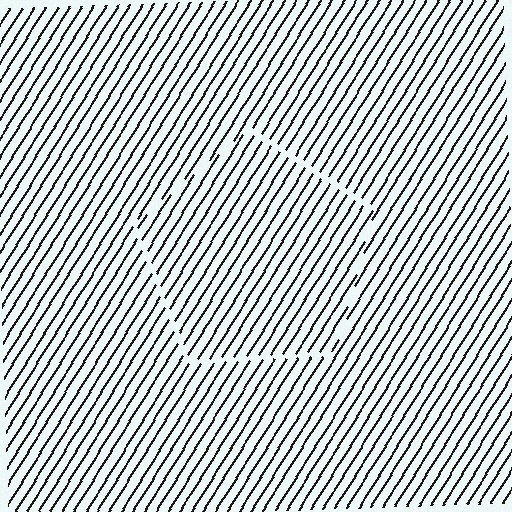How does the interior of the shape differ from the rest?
The interior of the shape contains the same grating, shifted by half a period — the contour is defined by the phase discontinuity where line-ends from the inner and outer gratings abut.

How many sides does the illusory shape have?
5 sides — the line-ends trace a pentagon.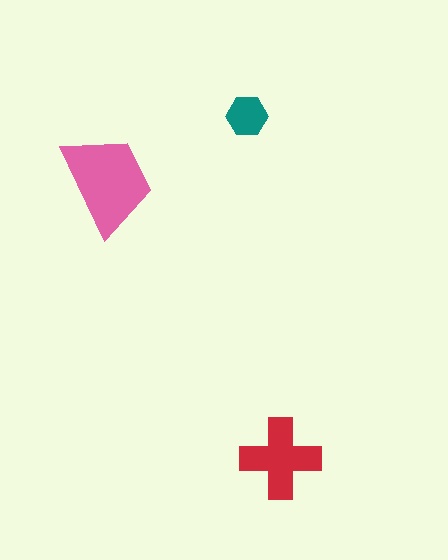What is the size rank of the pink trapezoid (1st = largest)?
1st.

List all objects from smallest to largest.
The teal hexagon, the red cross, the pink trapezoid.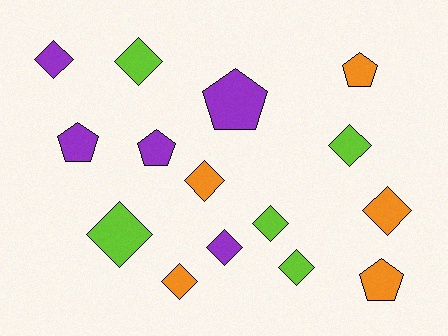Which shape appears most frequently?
Diamond, with 10 objects.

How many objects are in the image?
There are 15 objects.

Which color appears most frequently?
Purple, with 5 objects.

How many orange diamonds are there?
There are 3 orange diamonds.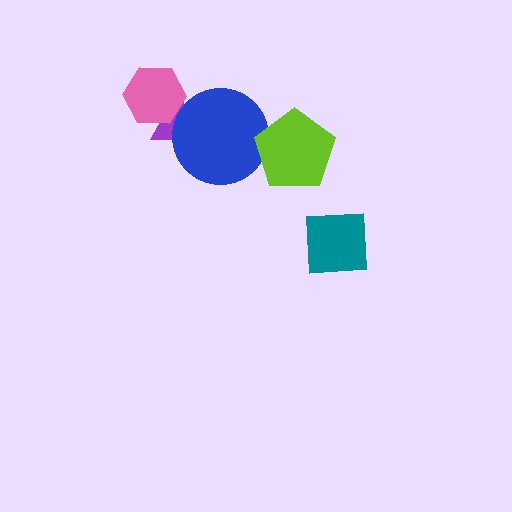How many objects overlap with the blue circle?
2 objects overlap with the blue circle.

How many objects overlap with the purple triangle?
2 objects overlap with the purple triangle.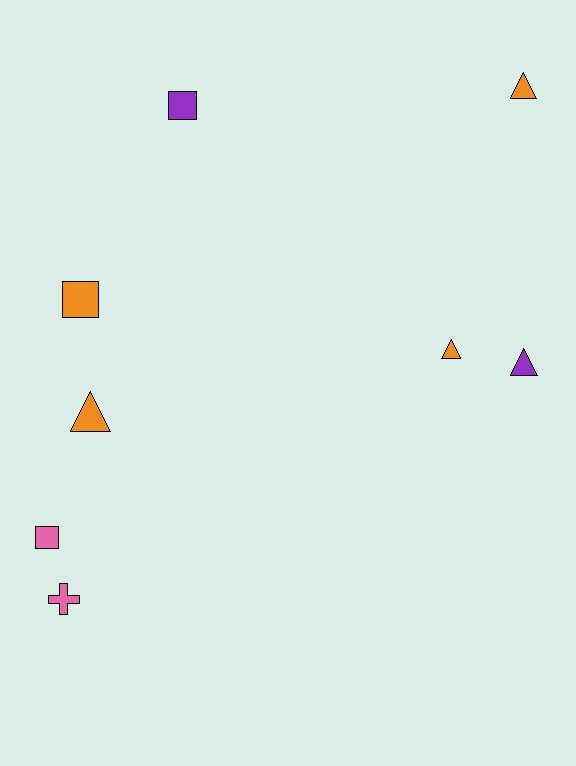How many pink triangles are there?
There are no pink triangles.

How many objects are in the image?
There are 8 objects.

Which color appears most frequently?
Orange, with 4 objects.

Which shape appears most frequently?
Triangle, with 4 objects.